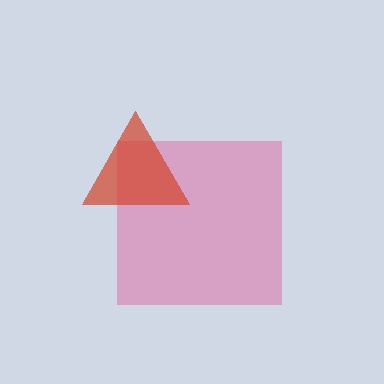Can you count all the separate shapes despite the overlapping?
Yes, there are 2 separate shapes.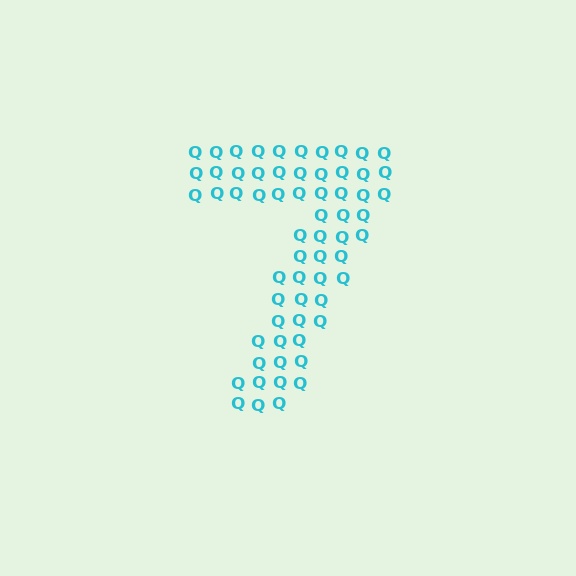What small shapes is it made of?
It is made of small letter Q's.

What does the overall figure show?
The overall figure shows the digit 7.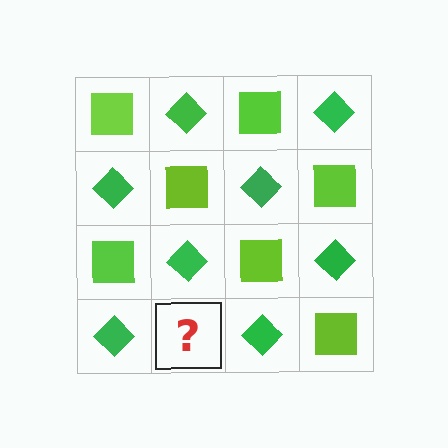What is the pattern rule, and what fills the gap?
The rule is that it alternates lime square and green diamond in a checkerboard pattern. The gap should be filled with a lime square.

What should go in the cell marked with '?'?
The missing cell should contain a lime square.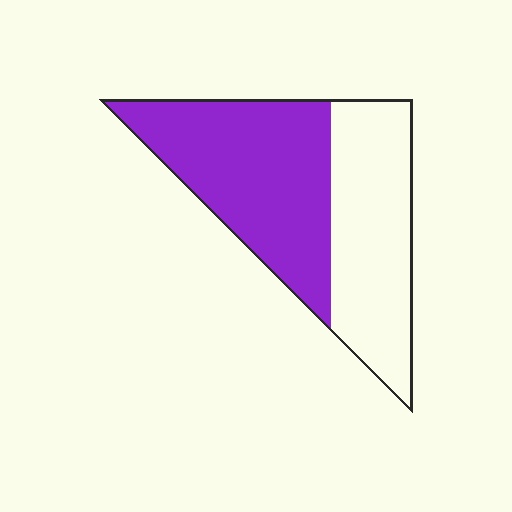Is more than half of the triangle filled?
Yes.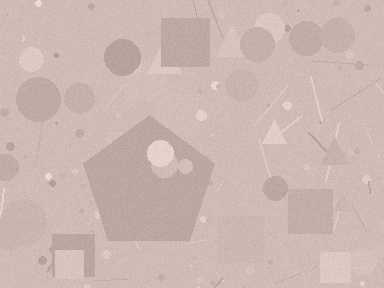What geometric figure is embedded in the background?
A pentagon is embedded in the background.